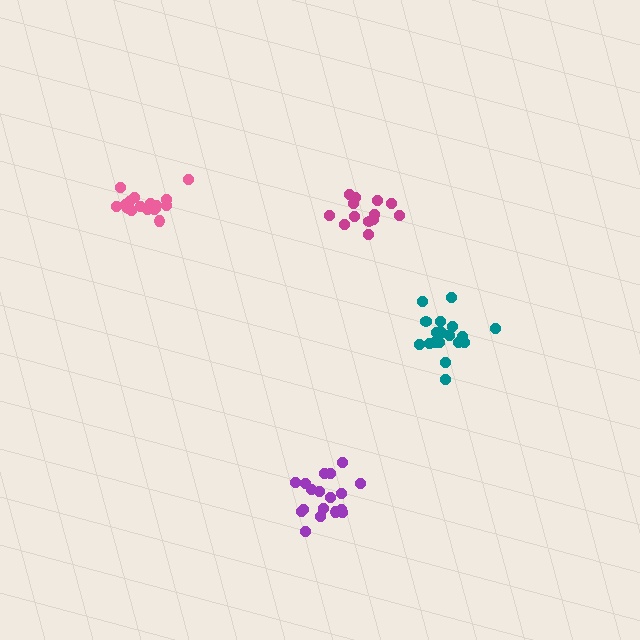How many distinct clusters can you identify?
There are 4 distinct clusters.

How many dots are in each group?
Group 1: 13 dots, Group 2: 18 dots, Group 3: 18 dots, Group 4: 17 dots (66 total).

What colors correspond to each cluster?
The clusters are colored: magenta, purple, teal, pink.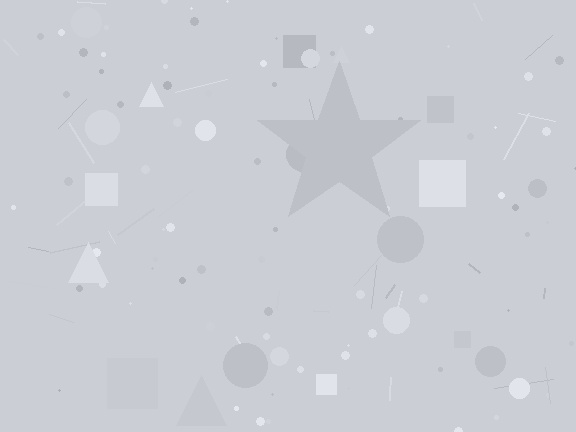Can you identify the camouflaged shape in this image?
The camouflaged shape is a star.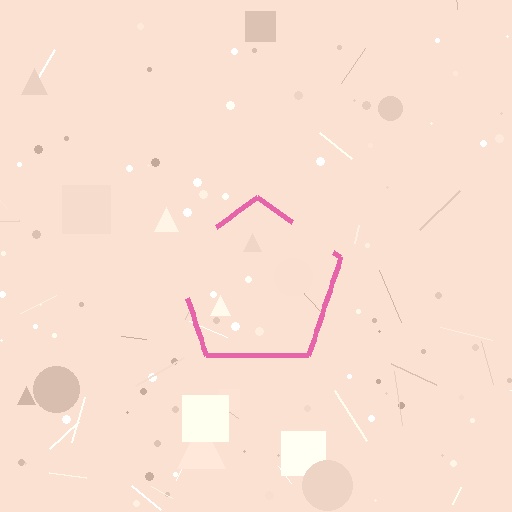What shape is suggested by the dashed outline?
The dashed outline suggests a pentagon.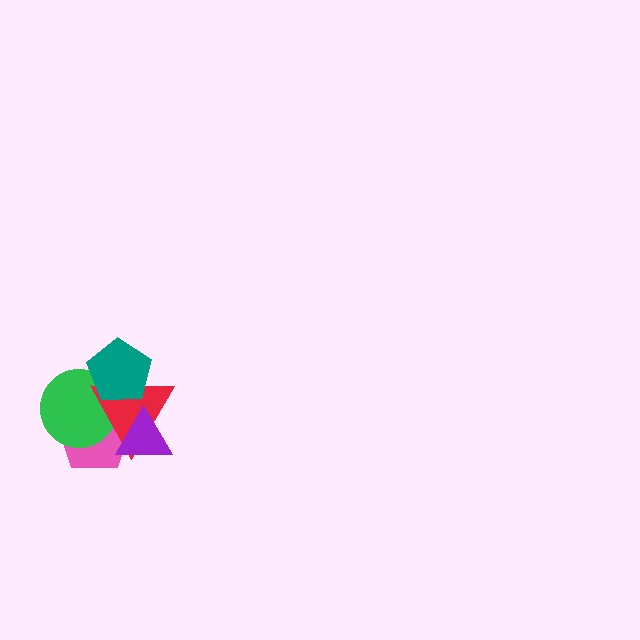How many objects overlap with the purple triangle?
2 objects overlap with the purple triangle.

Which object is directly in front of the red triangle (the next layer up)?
The purple triangle is directly in front of the red triangle.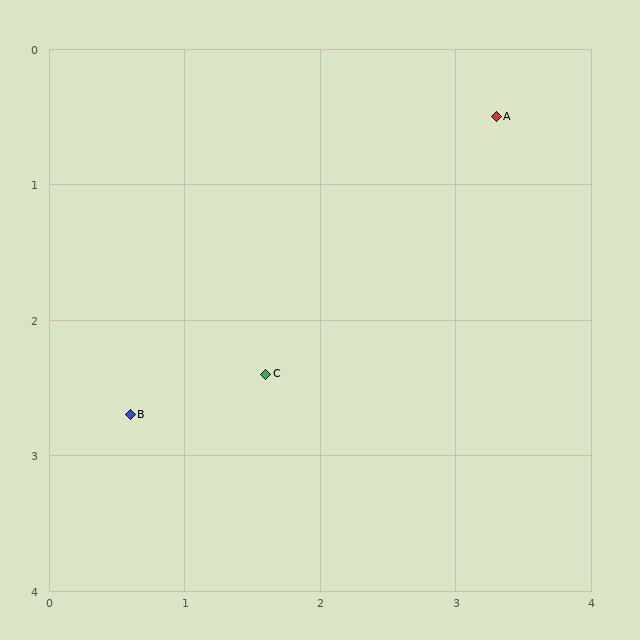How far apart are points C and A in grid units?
Points C and A are about 2.5 grid units apart.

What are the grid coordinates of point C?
Point C is at approximately (1.6, 2.4).